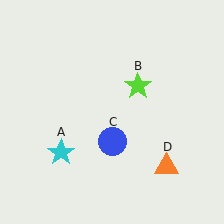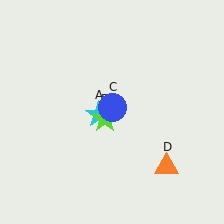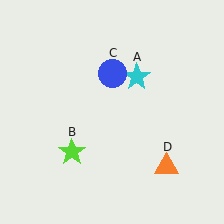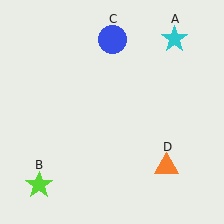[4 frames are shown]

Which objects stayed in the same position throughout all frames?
Orange triangle (object D) remained stationary.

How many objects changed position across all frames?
3 objects changed position: cyan star (object A), lime star (object B), blue circle (object C).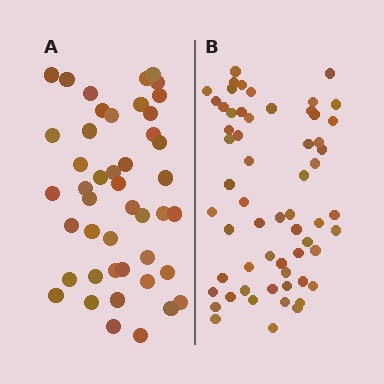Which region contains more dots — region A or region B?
Region B (the right region) has more dots.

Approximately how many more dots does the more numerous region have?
Region B has approximately 15 more dots than region A.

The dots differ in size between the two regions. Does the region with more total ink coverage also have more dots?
No. Region A has more total ink coverage because its dots are larger, but region B actually contains more individual dots. Total area can be misleading — the number of items is what matters here.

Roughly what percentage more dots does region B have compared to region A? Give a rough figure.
About 35% more.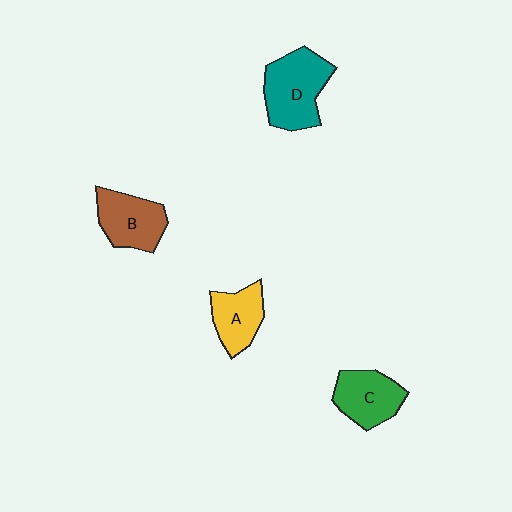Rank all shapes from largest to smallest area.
From largest to smallest: D (teal), B (brown), C (green), A (yellow).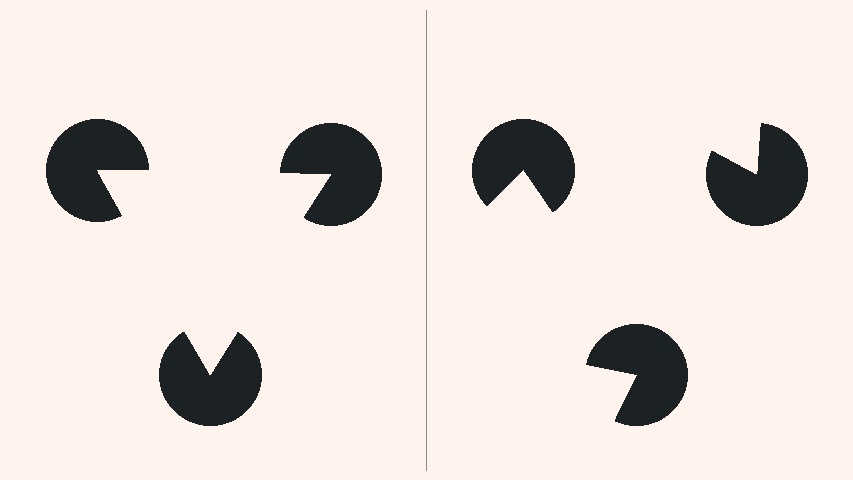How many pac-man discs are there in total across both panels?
6 — 3 on each side.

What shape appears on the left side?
An illusory triangle.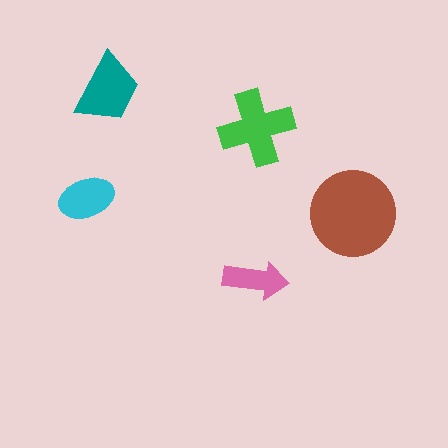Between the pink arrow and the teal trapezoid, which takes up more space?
The teal trapezoid.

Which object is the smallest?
The pink arrow.